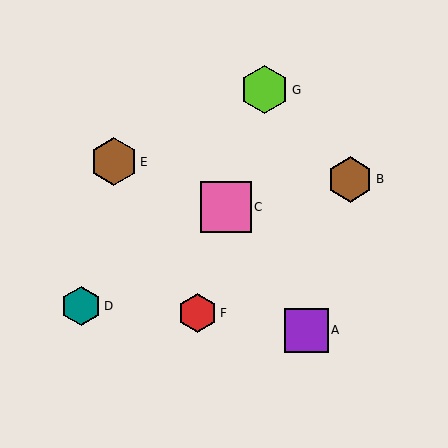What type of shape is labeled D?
Shape D is a teal hexagon.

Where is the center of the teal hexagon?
The center of the teal hexagon is at (81, 306).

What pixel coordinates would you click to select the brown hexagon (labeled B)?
Click at (350, 179) to select the brown hexagon B.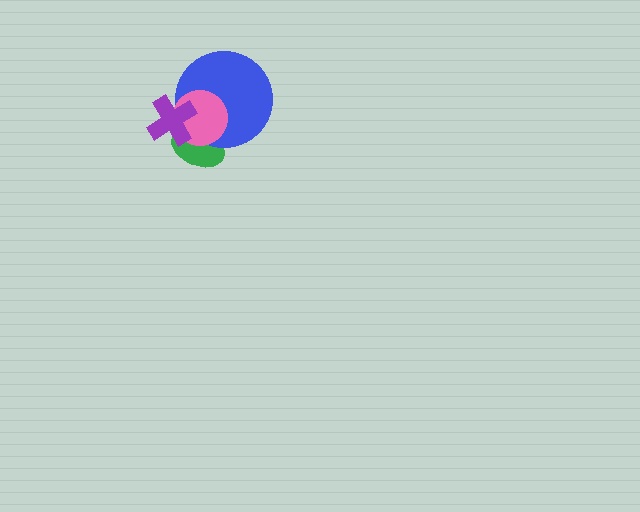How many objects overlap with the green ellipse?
3 objects overlap with the green ellipse.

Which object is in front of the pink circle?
The purple cross is in front of the pink circle.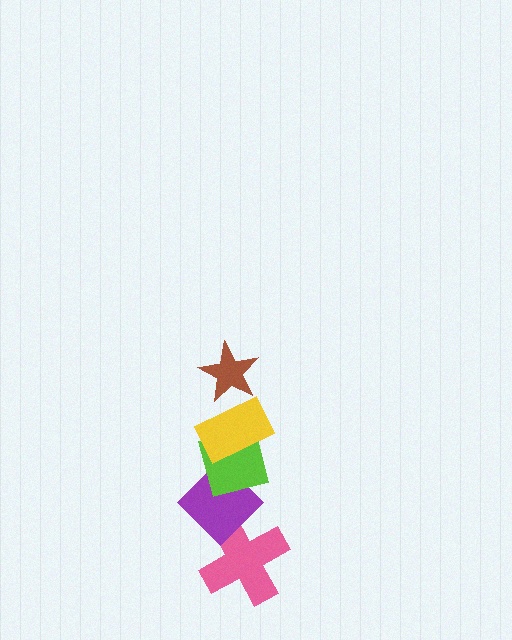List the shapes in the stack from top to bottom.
From top to bottom: the brown star, the yellow rectangle, the lime square, the purple diamond, the pink cross.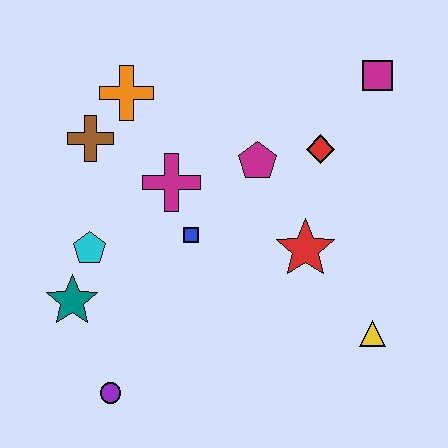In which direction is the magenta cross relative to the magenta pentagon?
The magenta cross is to the left of the magenta pentagon.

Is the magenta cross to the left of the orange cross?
No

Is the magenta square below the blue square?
No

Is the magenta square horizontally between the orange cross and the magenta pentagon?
No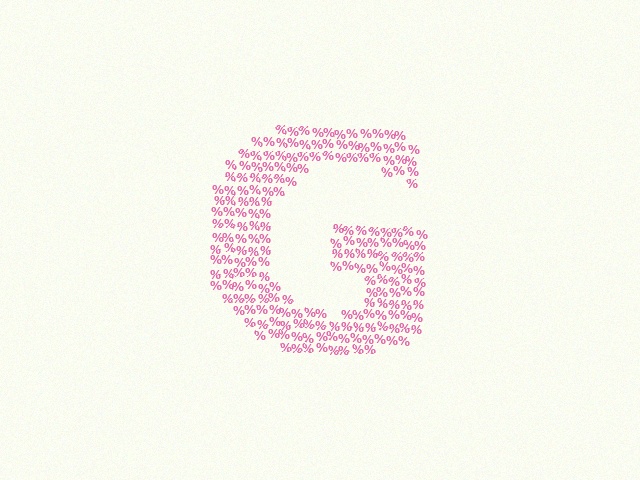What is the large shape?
The large shape is the letter G.